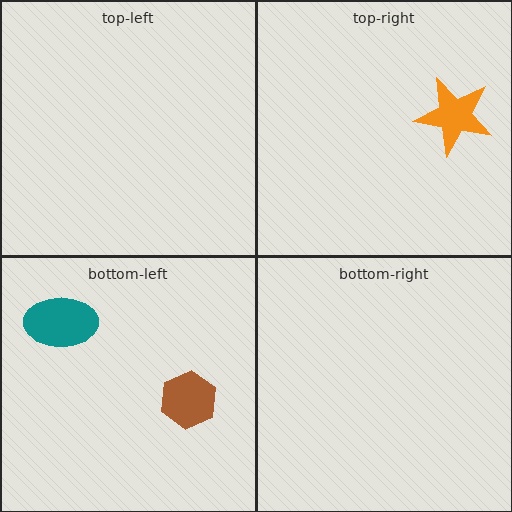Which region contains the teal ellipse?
The bottom-left region.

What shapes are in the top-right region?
The orange star.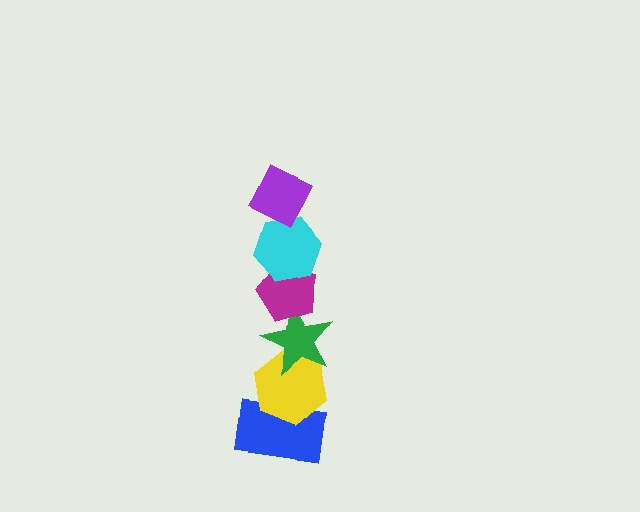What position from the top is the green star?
The green star is 4th from the top.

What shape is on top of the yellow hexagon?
The green star is on top of the yellow hexagon.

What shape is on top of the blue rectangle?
The yellow hexagon is on top of the blue rectangle.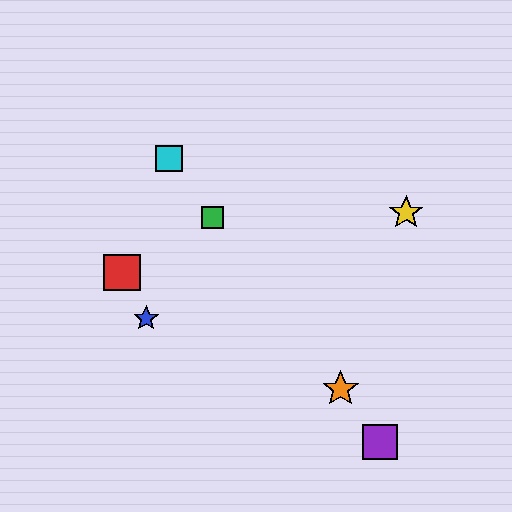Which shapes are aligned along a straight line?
The green square, the purple square, the orange star, the cyan square are aligned along a straight line.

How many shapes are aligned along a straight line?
4 shapes (the green square, the purple square, the orange star, the cyan square) are aligned along a straight line.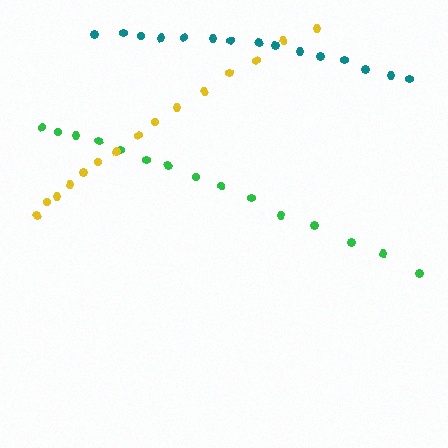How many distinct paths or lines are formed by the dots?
There are 3 distinct paths.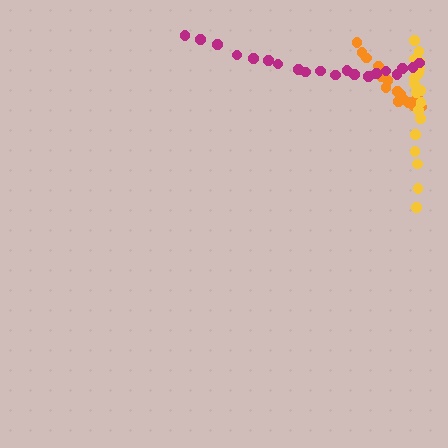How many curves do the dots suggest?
There are 3 distinct paths.